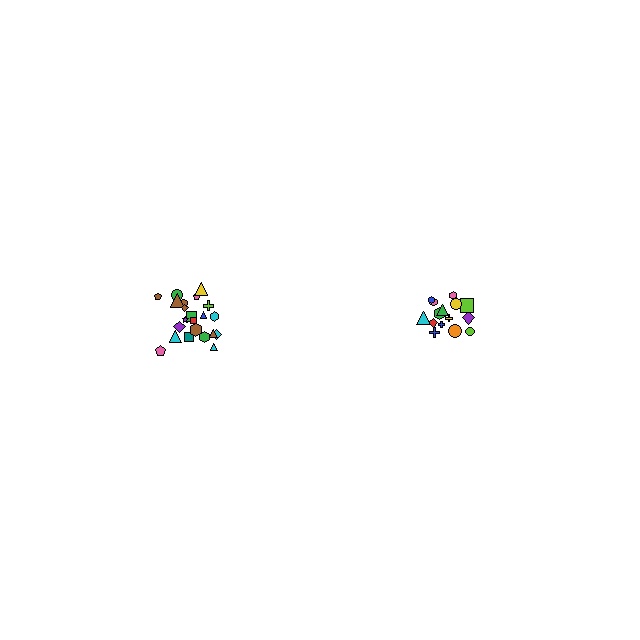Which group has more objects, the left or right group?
The left group.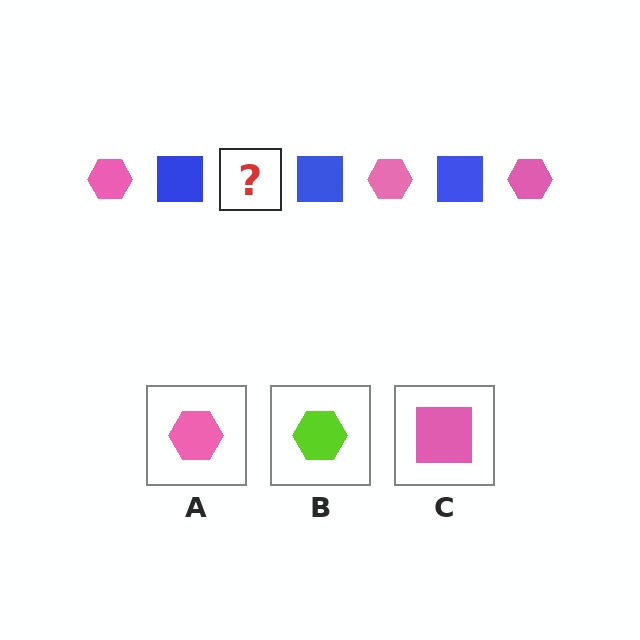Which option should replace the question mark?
Option A.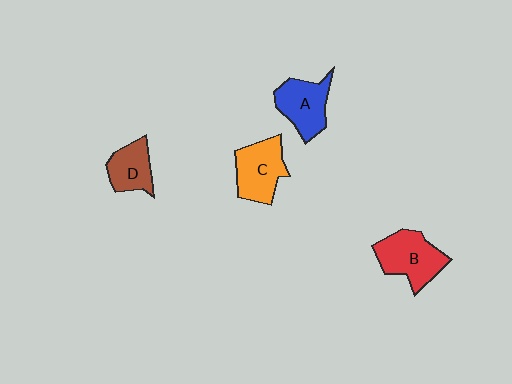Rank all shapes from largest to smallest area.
From largest to smallest: B (red), C (orange), A (blue), D (brown).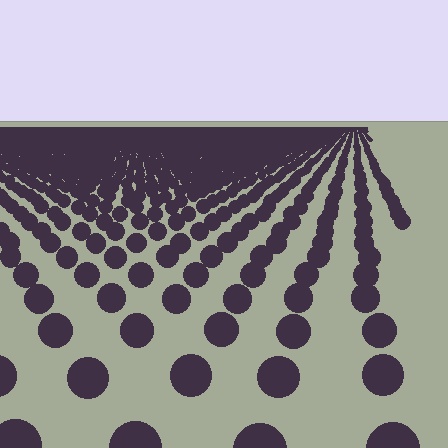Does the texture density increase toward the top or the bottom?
Density increases toward the top.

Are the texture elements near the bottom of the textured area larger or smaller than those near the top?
Larger. Near the bottom, elements are closer to the viewer and appear at a bigger on-screen size.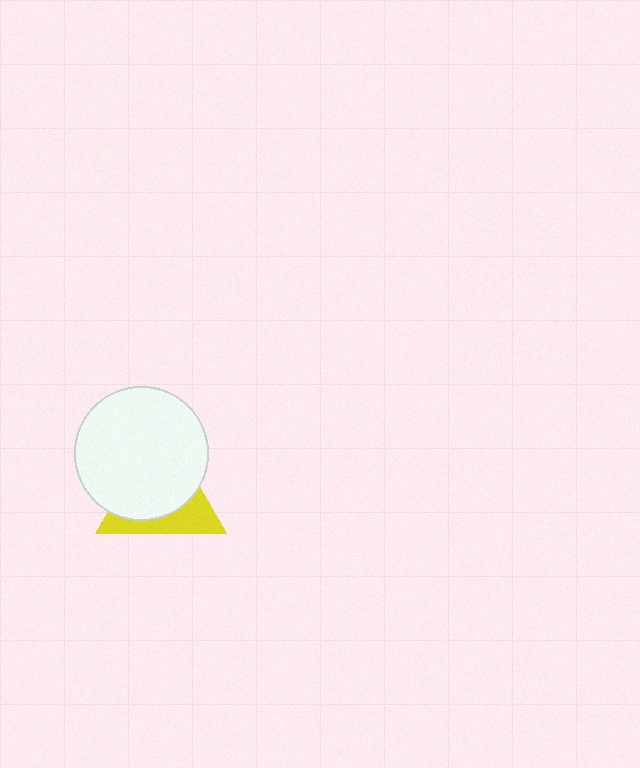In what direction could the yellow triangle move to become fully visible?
The yellow triangle could move toward the lower-right. That would shift it out from behind the white circle entirely.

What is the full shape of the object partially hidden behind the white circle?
The partially hidden object is a yellow triangle.